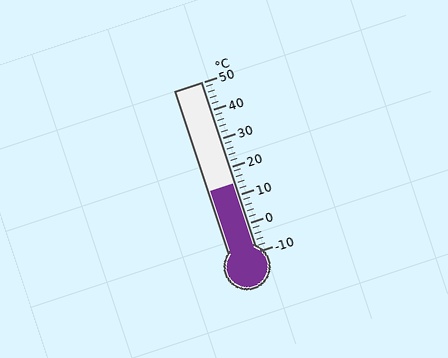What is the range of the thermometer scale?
The thermometer scale ranges from -10°C to 50°C.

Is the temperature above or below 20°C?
The temperature is below 20°C.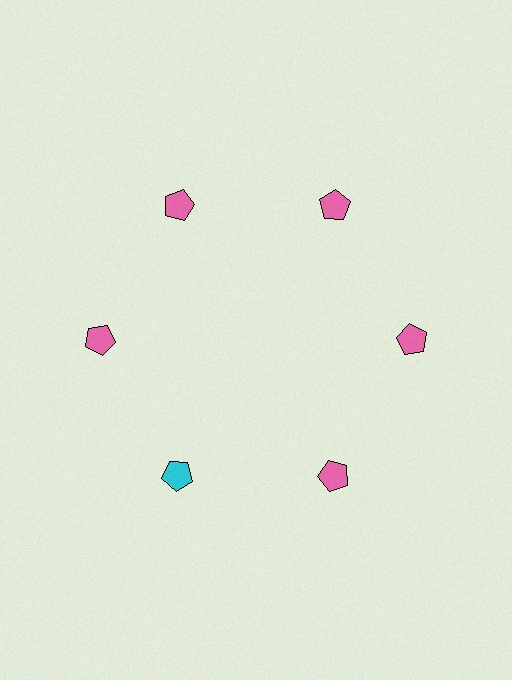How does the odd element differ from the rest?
It has a different color: cyan instead of pink.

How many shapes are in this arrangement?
There are 6 shapes arranged in a ring pattern.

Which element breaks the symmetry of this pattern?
The cyan pentagon at roughly the 7 o'clock position breaks the symmetry. All other shapes are pink pentagons.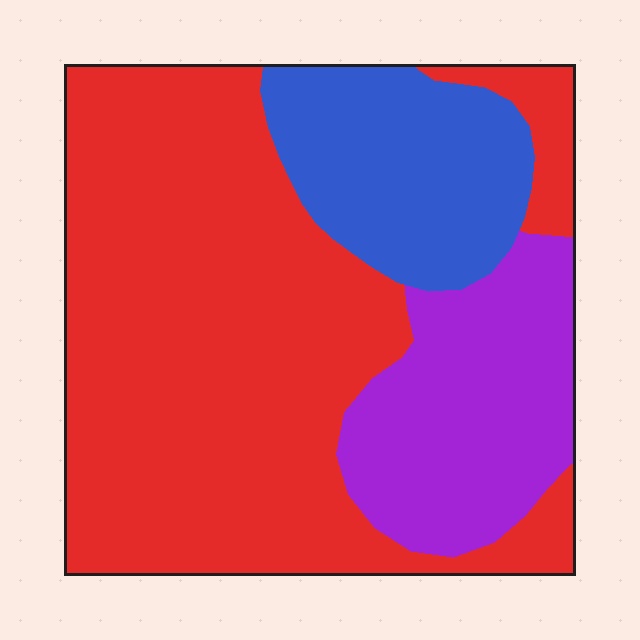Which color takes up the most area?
Red, at roughly 60%.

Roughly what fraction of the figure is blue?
Blue covers 18% of the figure.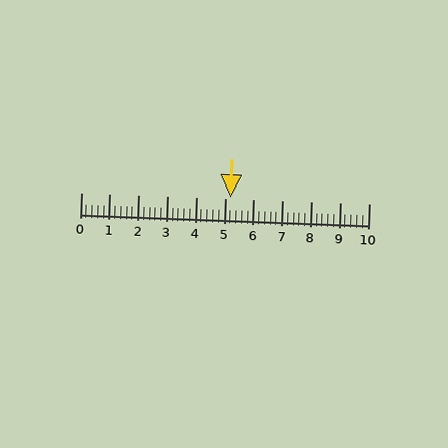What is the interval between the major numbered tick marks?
The major tick marks are spaced 1 units apart.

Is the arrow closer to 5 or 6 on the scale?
The arrow is closer to 5.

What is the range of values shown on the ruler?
The ruler shows values from 0 to 10.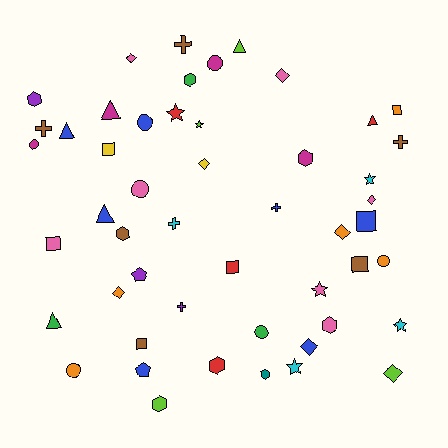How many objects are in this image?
There are 50 objects.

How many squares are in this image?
There are 7 squares.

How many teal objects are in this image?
There is 1 teal object.